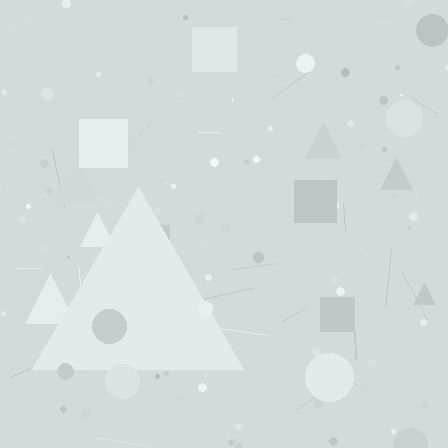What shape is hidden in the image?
A triangle is hidden in the image.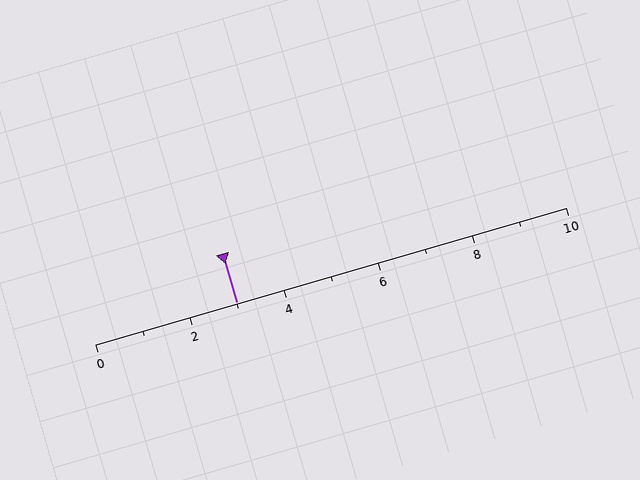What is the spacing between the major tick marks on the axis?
The major ticks are spaced 2 apart.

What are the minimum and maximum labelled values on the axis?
The axis runs from 0 to 10.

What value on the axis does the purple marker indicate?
The marker indicates approximately 3.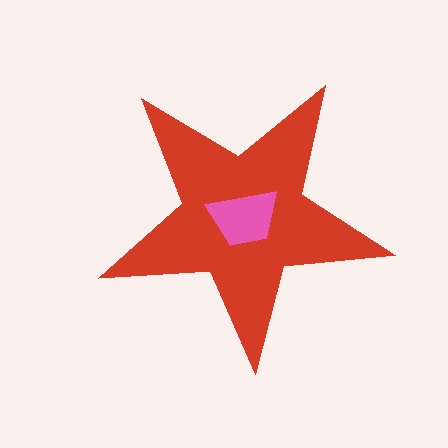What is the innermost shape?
The pink trapezoid.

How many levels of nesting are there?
2.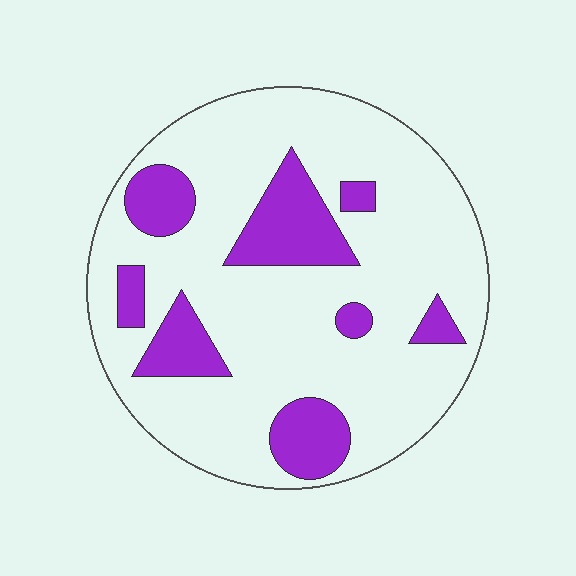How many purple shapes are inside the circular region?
8.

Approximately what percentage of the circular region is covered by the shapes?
Approximately 20%.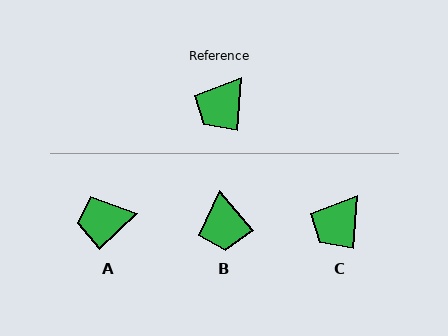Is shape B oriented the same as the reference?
No, it is off by about 44 degrees.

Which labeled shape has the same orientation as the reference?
C.